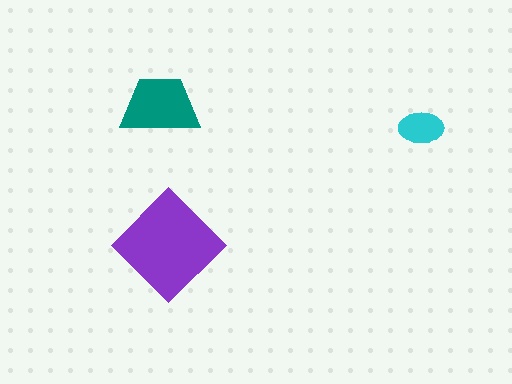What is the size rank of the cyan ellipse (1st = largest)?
3rd.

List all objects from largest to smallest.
The purple diamond, the teal trapezoid, the cyan ellipse.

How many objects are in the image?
There are 3 objects in the image.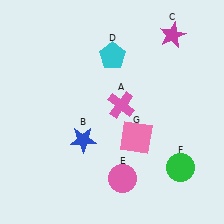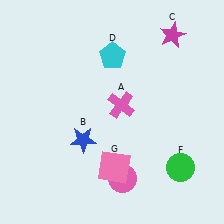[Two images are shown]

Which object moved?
The pink square (G) moved down.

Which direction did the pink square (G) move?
The pink square (G) moved down.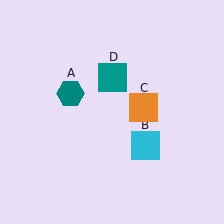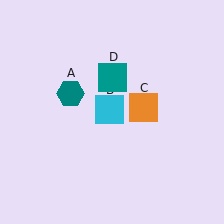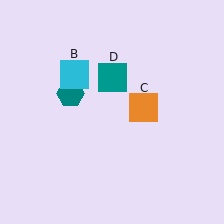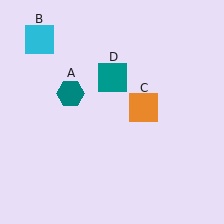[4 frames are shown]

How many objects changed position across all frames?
1 object changed position: cyan square (object B).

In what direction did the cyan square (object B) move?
The cyan square (object B) moved up and to the left.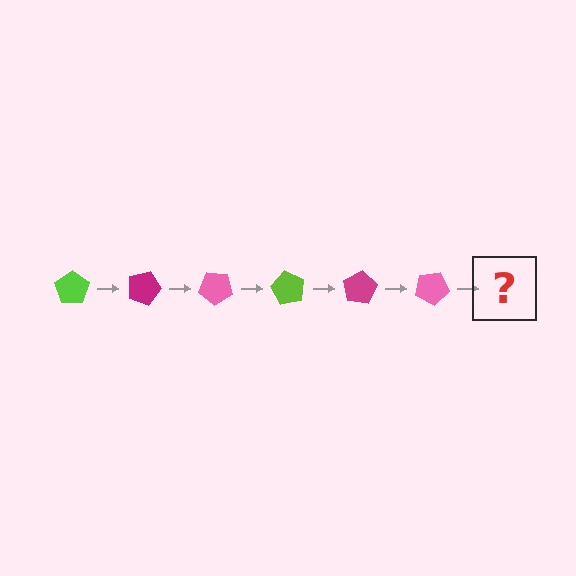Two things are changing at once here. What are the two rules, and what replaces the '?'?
The two rules are that it rotates 20 degrees each step and the color cycles through lime, magenta, and pink. The '?' should be a lime pentagon, rotated 120 degrees from the start.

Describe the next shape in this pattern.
It should be a lime pentagon, rotated 120 degrees from the start.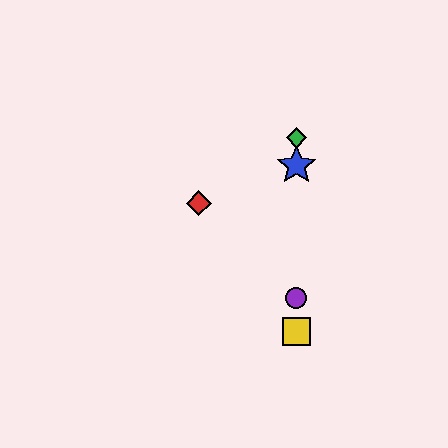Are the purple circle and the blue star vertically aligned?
Yes, both are at x≈296.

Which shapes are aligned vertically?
The blue star, the green diamond, the yellow square, the purple circle are aligned vertically.